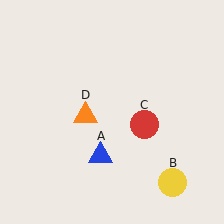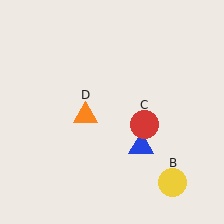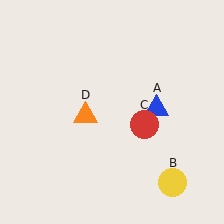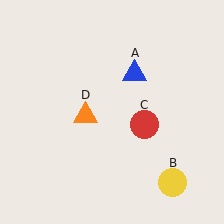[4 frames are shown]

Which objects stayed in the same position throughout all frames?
Yellow circle (object B) and red circle (object C) and orange triangle (object D) remained stationary.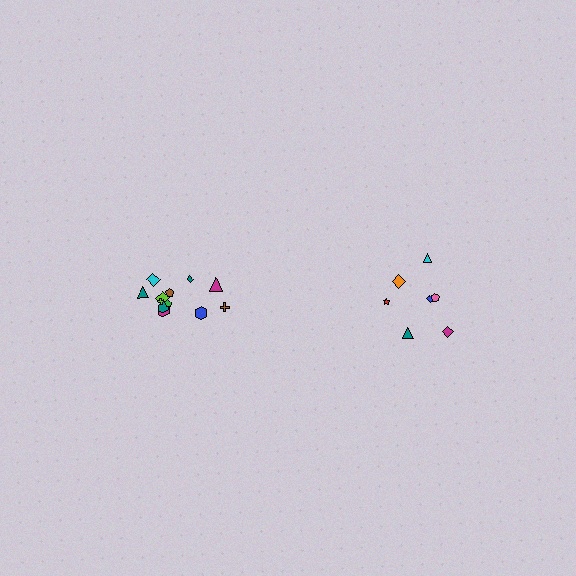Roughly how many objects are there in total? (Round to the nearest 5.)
Roughly 20 objects in total.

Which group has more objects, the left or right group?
The left group.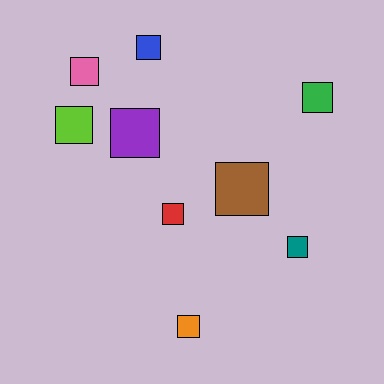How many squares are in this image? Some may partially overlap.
There are 9 squares.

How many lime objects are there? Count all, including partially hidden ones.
There is 1 lime object.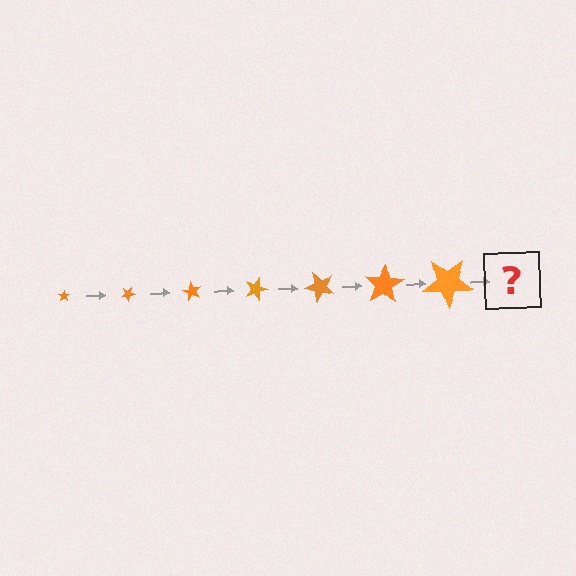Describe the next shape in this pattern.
It should be a star, larger than the previous one and rotated 210 degrees from the start.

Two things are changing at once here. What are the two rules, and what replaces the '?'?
The two rules are that the star grows larger each step and it rotates 30 degrees each step. The '?' should be a star, larger than the previous one and rotated 210 degrees from the start.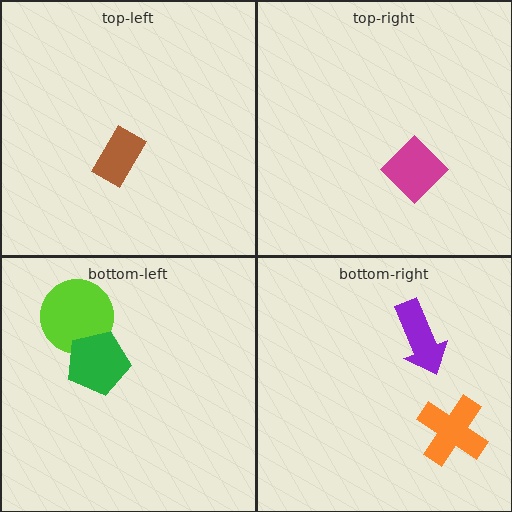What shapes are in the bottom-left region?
The lime circle, the green pentagon.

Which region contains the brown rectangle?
The top-left region.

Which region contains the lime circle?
The bottom-left region.